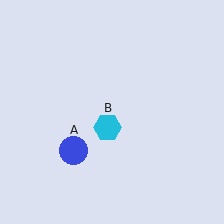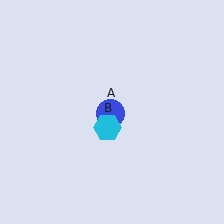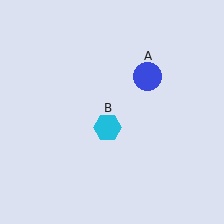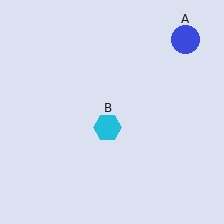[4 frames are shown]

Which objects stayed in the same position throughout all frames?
Cyan hexagon (object B) remained stationary.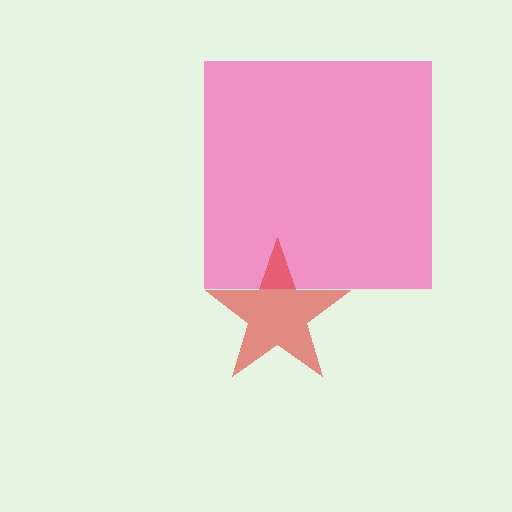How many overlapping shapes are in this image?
There are 2 overlapping shapes in the image.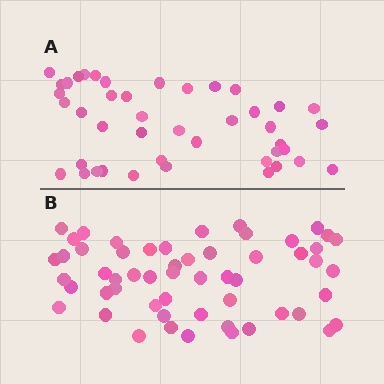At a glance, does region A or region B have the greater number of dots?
Region B (the bottom region) has more dots.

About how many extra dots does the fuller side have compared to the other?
Region B has roughly 12 or so more dots than region A.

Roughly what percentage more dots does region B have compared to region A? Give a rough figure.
About 30% more.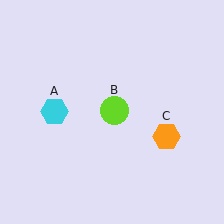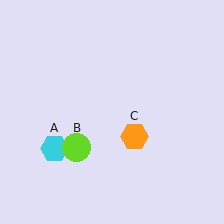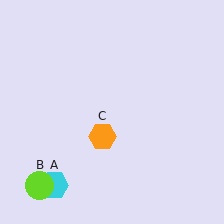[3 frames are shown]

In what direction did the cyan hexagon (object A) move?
The cyan hexagon (object A) moved down.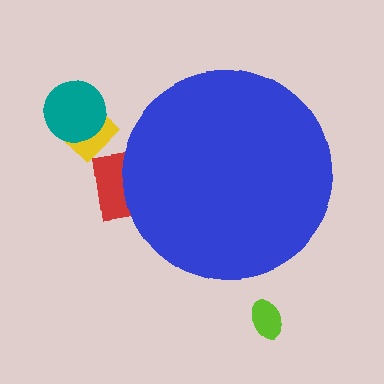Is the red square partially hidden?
Yes, the red square is partially hidden behind the blue circle.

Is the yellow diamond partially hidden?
No, the yellow diamond is fully visible.